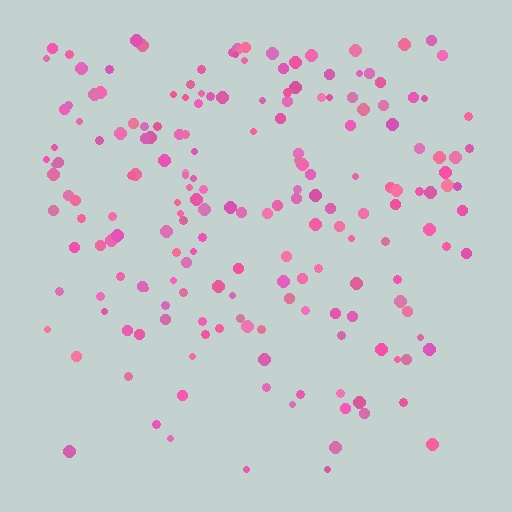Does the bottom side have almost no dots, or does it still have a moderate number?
Still a moderate number, just noticeably fewer than the top.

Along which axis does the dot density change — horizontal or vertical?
Vertical.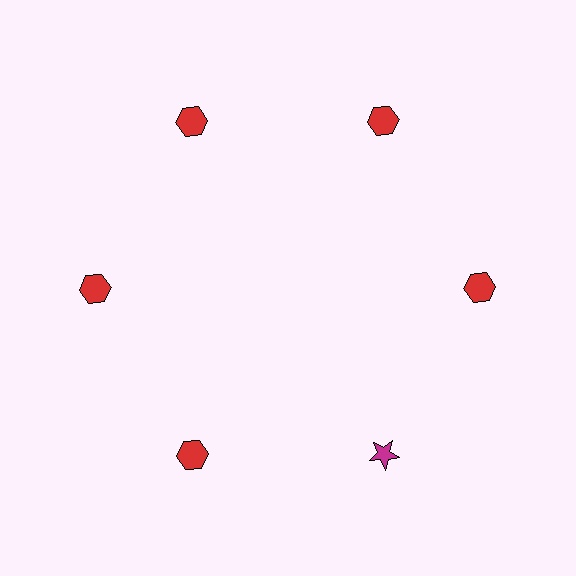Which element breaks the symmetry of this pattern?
The magenta star at roughly the 5 o'clock position breaks the symmetry. All other shapes are red hexagons.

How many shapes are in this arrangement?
There are 6 shapes arranged in a ring pattern.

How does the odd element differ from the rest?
It differs in both color (magenta instead of red) and shape (star instead of hexagon).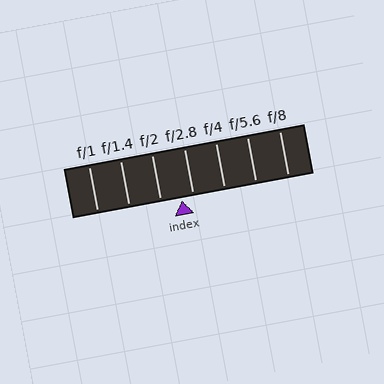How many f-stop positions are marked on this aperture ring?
There are 7 f-stop positions marked.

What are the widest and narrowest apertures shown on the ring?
The widest aperture shown is f/1 and the narrowest is f/8.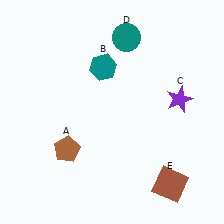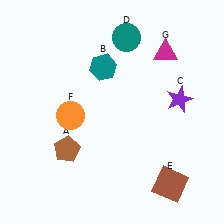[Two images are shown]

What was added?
An orange circle (F), a magenta triangle (G) were added in Image 2.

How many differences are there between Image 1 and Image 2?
There are 2 differences between the two images.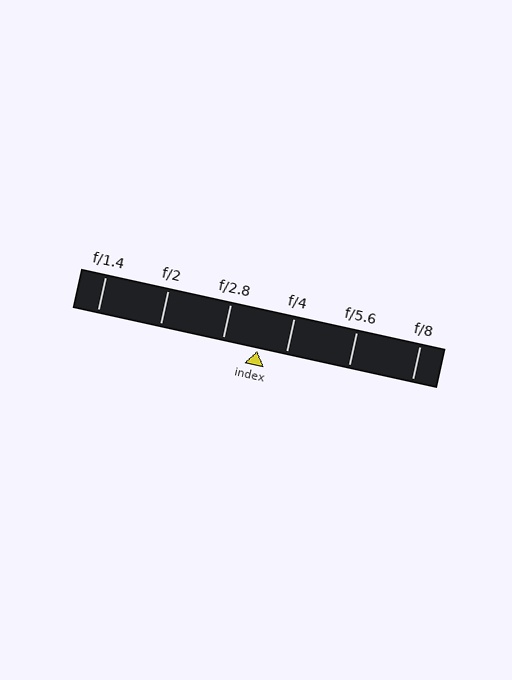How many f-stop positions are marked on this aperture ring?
There are 6 f-stop positions marked.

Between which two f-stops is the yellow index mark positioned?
The index mark is between f/2.8 and f/4.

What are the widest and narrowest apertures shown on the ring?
The widest aperture shown is f/1.4 and the narrowest is f/8.